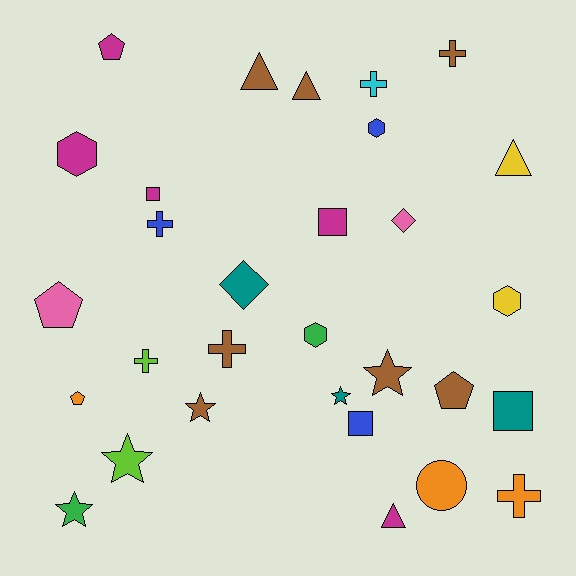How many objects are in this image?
There are 30 objects.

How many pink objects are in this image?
There are 2 pink objects.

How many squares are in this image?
There are 4 squares.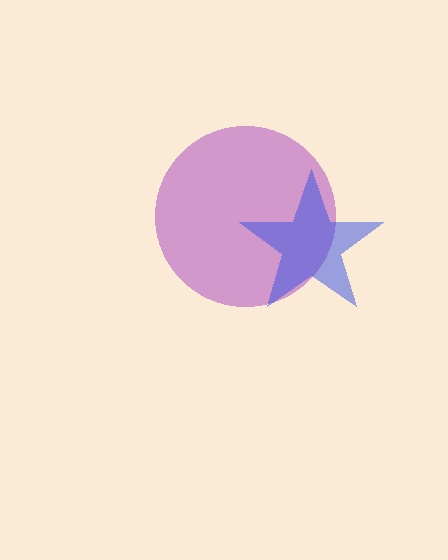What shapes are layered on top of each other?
The layered shapes are: a purple circle, a blue star.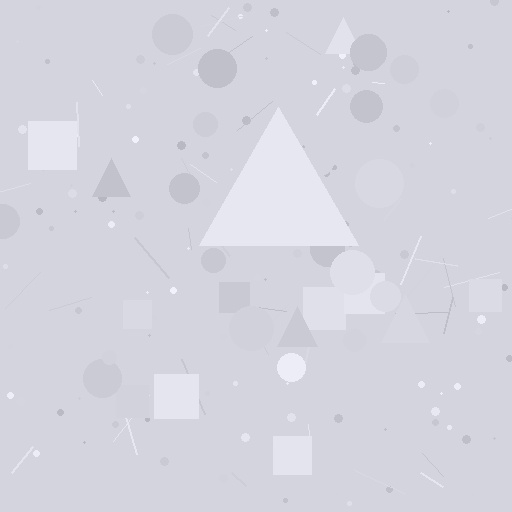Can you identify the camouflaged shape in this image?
The camouflaged shape is a triangle.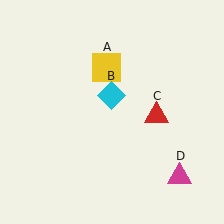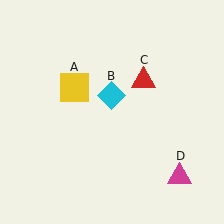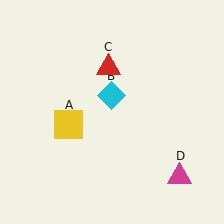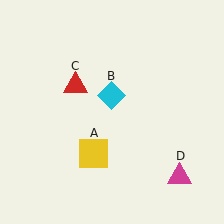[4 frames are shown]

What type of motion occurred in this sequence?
The yellow square (object A), red triangle (object C) rotated counterclockwise around the center of the scene.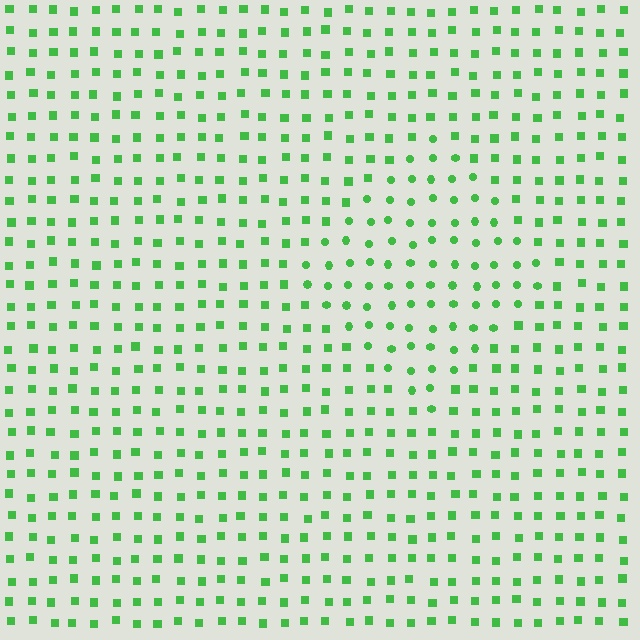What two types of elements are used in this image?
The image uses circles inside the diamond region and squares outside it.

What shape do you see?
I see a diamond.